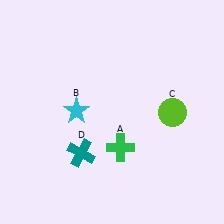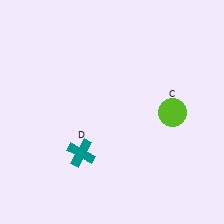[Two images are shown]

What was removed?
The green cross (A), the cyan star (B) were removed in Image 2.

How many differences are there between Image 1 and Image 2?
There are 2 differences between the two images.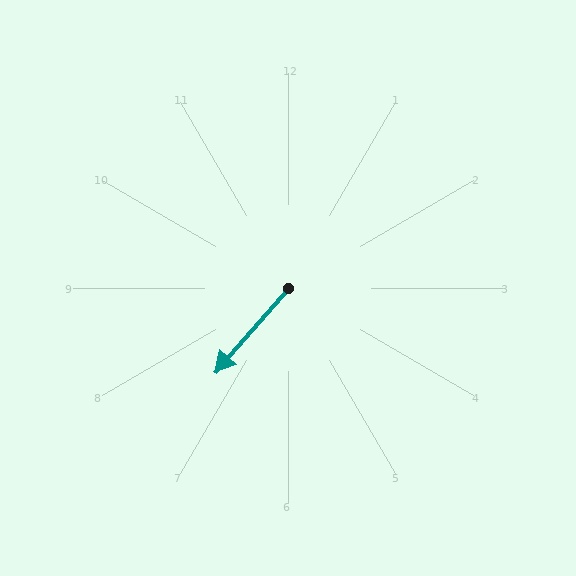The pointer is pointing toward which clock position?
Roughly 7 o'clock.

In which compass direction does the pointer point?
Southwest.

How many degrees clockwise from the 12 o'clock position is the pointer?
Approximately 221 degrees.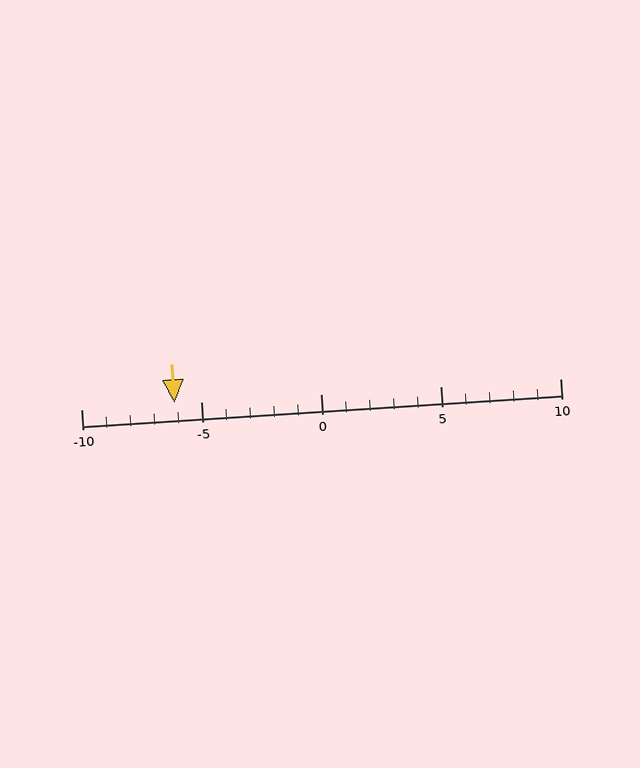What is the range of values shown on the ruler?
The ruler shows values from -10 to 10.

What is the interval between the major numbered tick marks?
The major tick marks are spaced 5 units apart.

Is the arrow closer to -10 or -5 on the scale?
The arrow is closer to -5.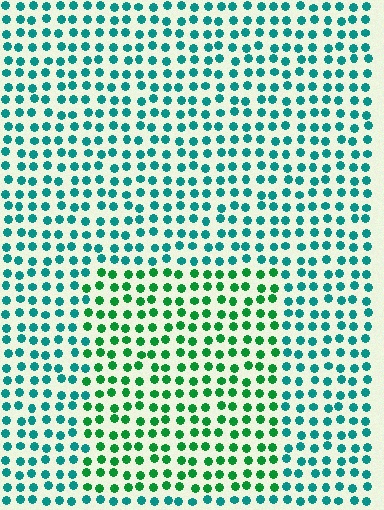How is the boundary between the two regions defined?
The boundary is defined purely by a slight shift in hue (about 38 degrees). Spacing, size, and orientation are identical on both sides.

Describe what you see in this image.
The image is filled with small teal elements in a uniform arrangement. A rectangle-shaped region is visible where the elements are tinted to a slightly different hue, forming a subtle color boundary.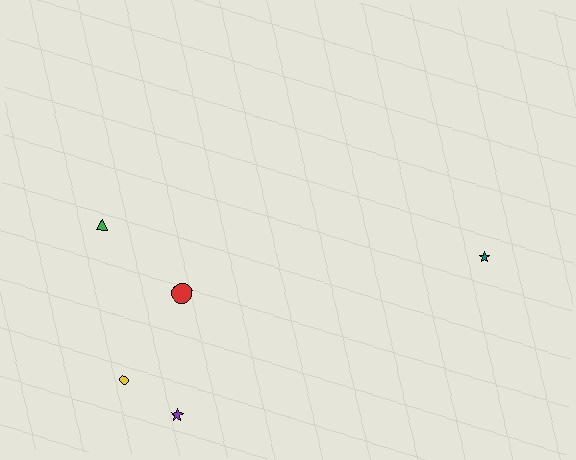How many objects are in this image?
There are 5 objects.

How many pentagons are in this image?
There are no pentagons.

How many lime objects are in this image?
There are no lime objects.